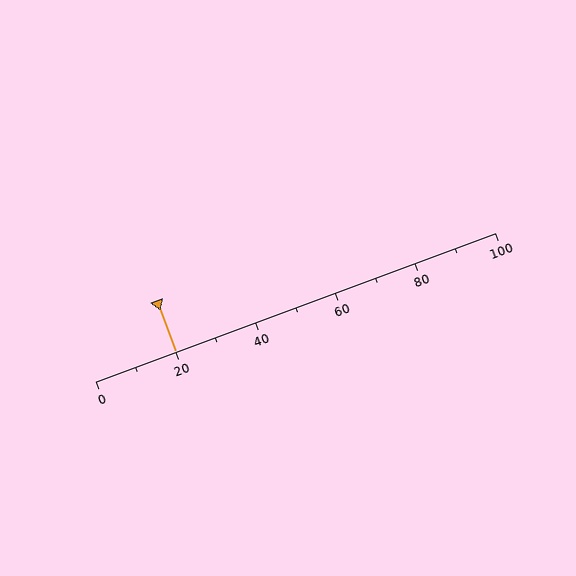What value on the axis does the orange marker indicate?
The marker indicates approximately 20.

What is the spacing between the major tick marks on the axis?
The major ticks are spaced 20 apart.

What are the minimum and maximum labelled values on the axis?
The axis runs from 0 to 100.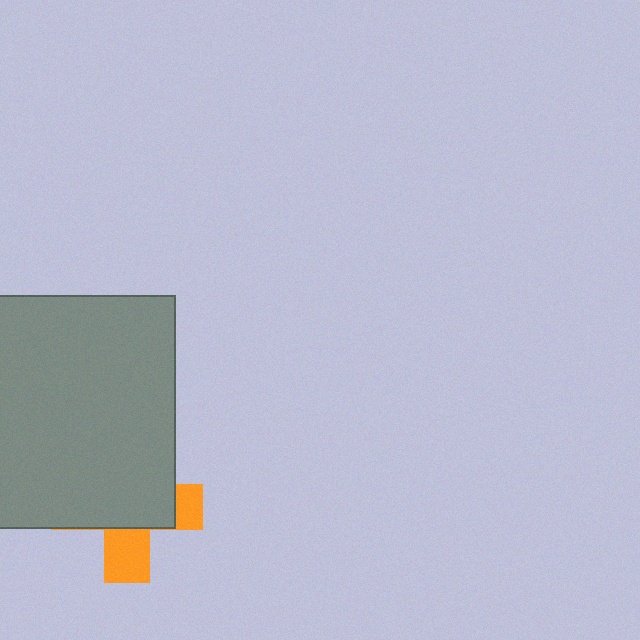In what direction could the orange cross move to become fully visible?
The orange cross could move down. That would shift it out from behind the gray square entirely.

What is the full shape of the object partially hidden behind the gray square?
The partially hidden object is an orange cross.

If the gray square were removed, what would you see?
You would see the complete orange cross.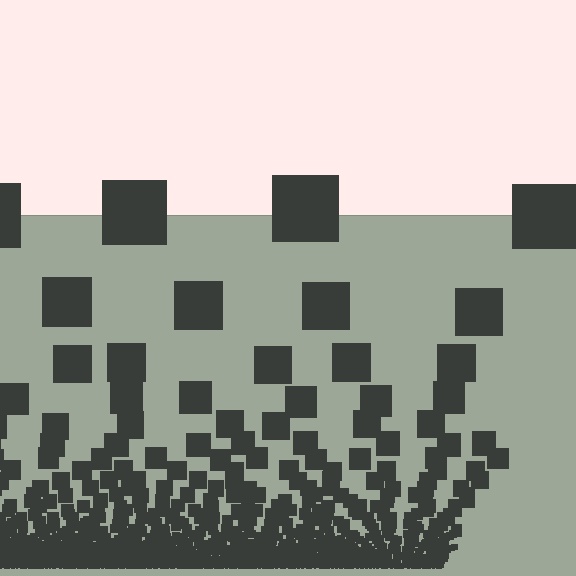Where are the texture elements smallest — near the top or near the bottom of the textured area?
Near the bottom.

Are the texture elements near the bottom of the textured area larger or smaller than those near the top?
Smaller. The gradient is inverted — elements near the bottom are smaller and denser.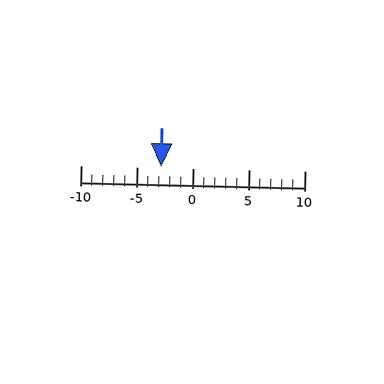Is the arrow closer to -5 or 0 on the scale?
The arrow is closer to -5.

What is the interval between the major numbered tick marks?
The major tick marks are spaced 5 units apart.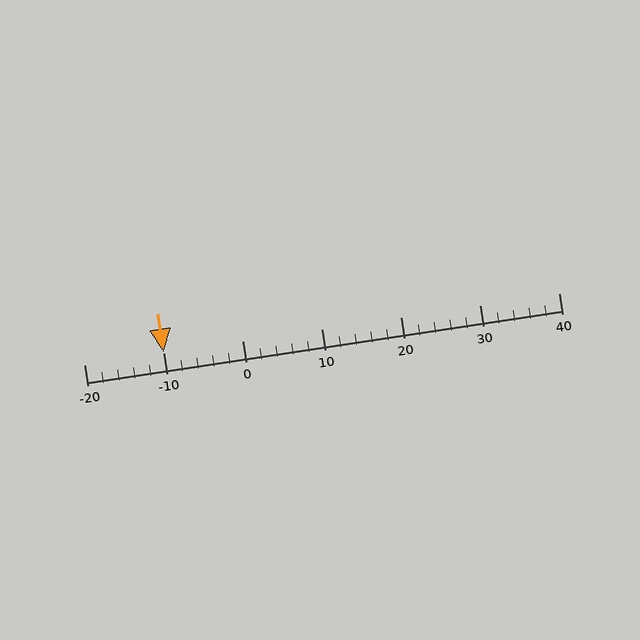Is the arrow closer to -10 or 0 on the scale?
The arrow is closer to -10.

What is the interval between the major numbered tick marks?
The major tick marks are spaced 10 units apart.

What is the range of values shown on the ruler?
The ruler shows values from -20 to 40.